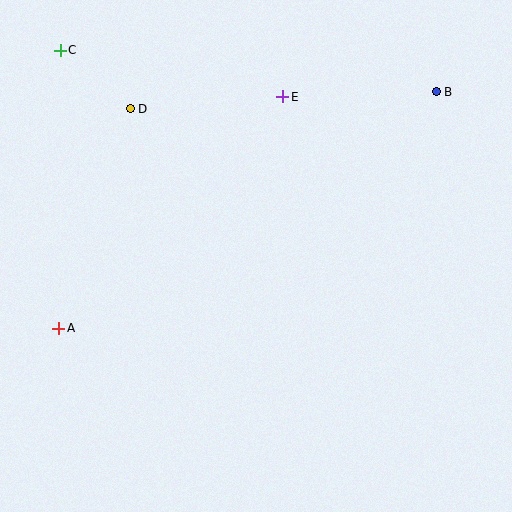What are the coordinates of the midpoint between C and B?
The midpoint between C and B is at (248, 71).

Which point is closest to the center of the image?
Point E at (283, 97) is closest to the center.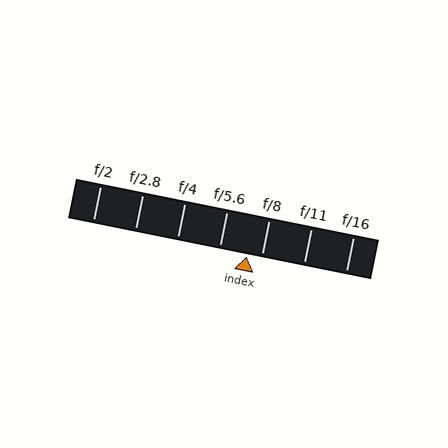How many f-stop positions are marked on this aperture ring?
There are 7 f-stop positions marked.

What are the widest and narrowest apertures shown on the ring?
The widest aperture shown is f/2 and the narrowest is f/16.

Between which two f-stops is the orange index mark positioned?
The index mark is between f/5.6 and f/8.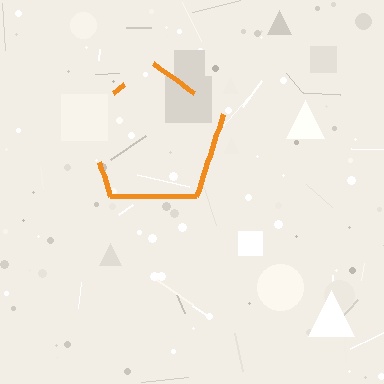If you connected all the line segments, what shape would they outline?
They would outline a pentagon.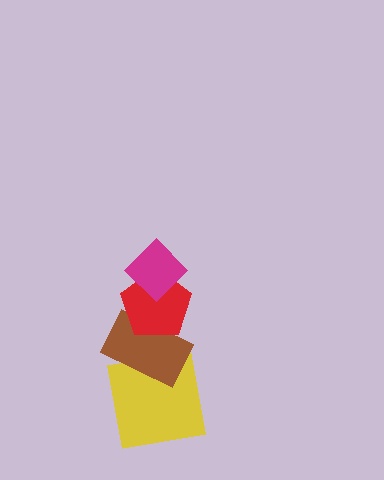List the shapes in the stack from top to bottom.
From top to bottom: the magenta diamond, the red pentagon, the brown rectangle, the yellow square.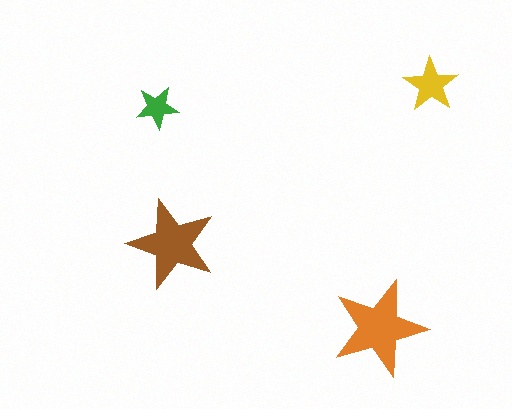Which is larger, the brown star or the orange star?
The orange one.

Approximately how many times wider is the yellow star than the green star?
About 1.5 times wider.